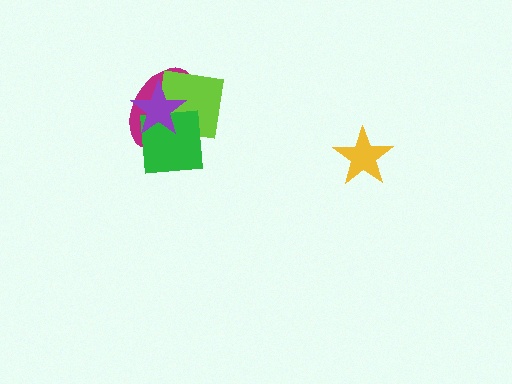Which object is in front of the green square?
The purple star is in front of the green square.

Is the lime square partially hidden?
Yes, it is partially covered by another shape.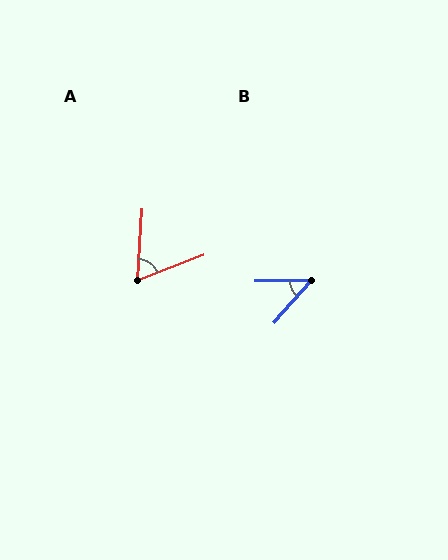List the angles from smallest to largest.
B (48°), A (65°).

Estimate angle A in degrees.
Approximately 65 degrees.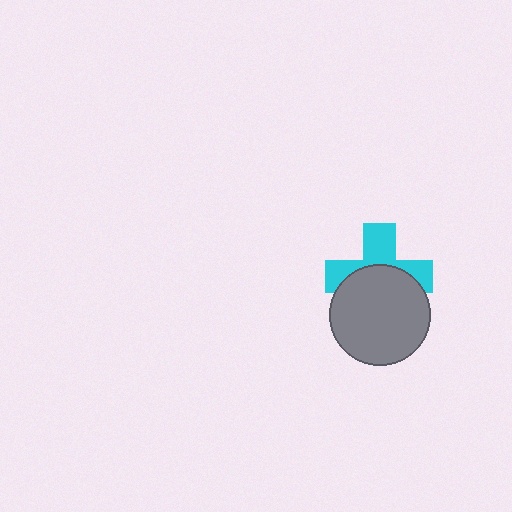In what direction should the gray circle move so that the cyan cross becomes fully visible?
The gray circle should move down. That is the shortest direction to clear the overlap and leave the cyan cross fully visible.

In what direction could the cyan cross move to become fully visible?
The cyan cross could move up. That would shift it out from behind the gray circle entirely.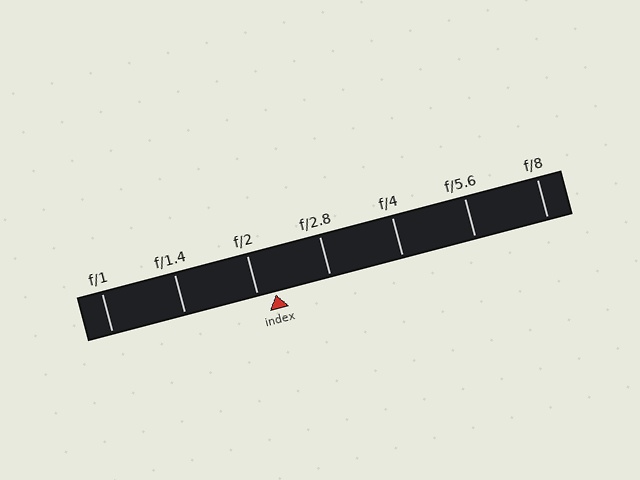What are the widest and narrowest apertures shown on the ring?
The widest aperture shown is f/1 and the narrowest is f/8.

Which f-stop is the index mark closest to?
The index mark is closest to f/2.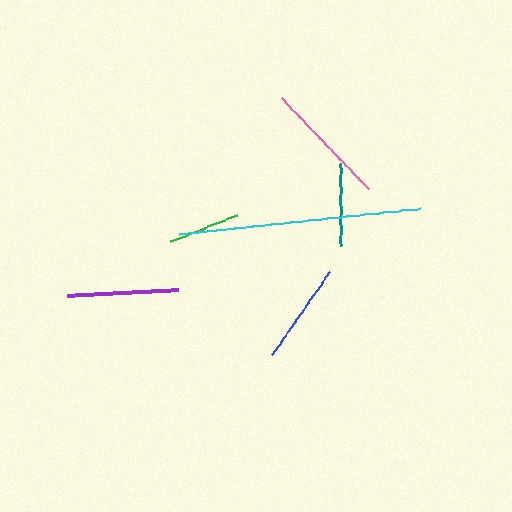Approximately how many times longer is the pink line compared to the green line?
The pink line is approximately 1.7 times the length of the green line.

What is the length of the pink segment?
The pink segment is approximately 125 pixels long.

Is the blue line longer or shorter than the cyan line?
The cyan line is longer than the blue line.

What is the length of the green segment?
The green segment is approximately 71 pixels long.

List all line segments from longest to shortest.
From longest to shortest: cyan, pink, purple, blue, teal, green.